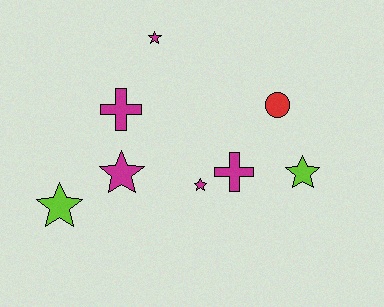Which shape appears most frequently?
Star, with 5 objects.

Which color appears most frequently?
Magenta, with 5 objects.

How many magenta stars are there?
There are 3 magenta stars.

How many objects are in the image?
There are 8 objects.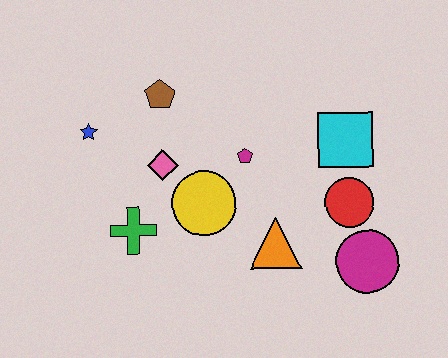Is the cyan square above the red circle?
Yes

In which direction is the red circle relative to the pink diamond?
The red circle is to the right of the pink diamond.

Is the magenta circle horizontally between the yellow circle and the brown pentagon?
No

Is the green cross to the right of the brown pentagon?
No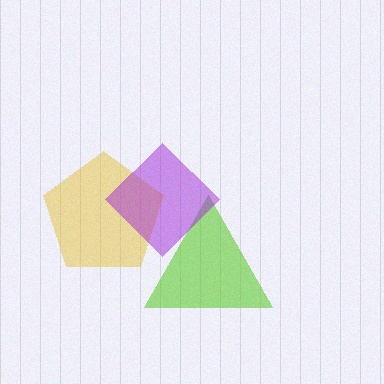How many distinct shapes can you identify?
There are 3 distinct shapes: a yellow pentagon, a lime triangle, a purple diamond.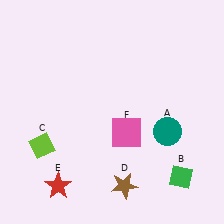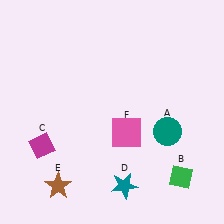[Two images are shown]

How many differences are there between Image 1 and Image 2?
There are 3 differences between the two images.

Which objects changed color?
C changed from lime to magenta. D changed from brown to teal. E changed from red to brown.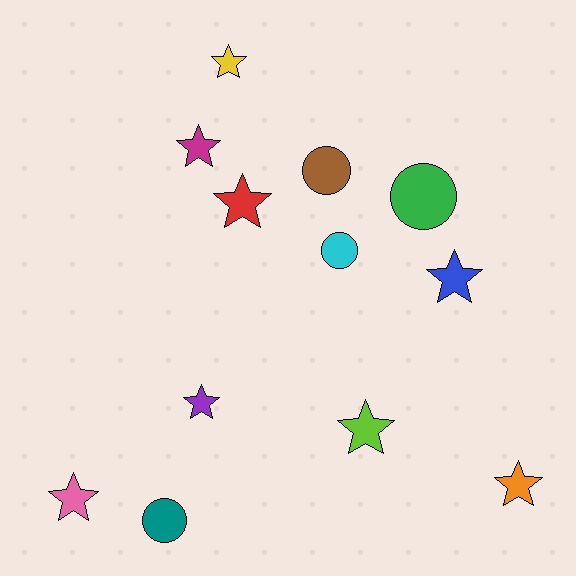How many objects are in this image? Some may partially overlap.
There are 12 objects.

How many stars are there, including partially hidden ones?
There are 8 stars.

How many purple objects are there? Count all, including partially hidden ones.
There is 1 purple object.